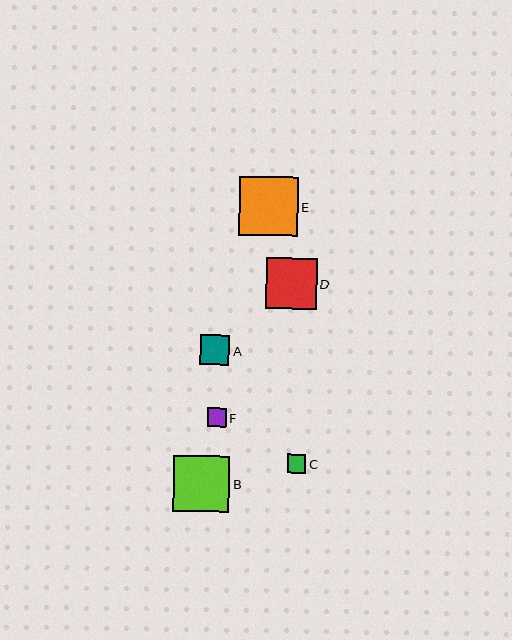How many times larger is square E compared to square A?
Square E is approximately 2.0 times the size of square A.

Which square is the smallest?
Square C is the smallest with a size of approximately 19 pixels.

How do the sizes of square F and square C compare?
Square F and square C are approximately the same size.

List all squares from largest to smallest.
From largest to smallest: E, B, D, A, F, C.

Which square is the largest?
Square E is the largest with a size of approximately 58 pixels.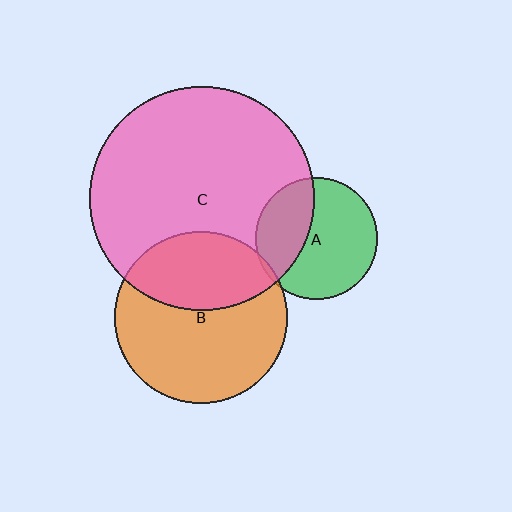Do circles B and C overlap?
Yes.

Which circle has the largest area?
Circle C (pink).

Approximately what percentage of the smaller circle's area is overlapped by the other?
Approximately 35%.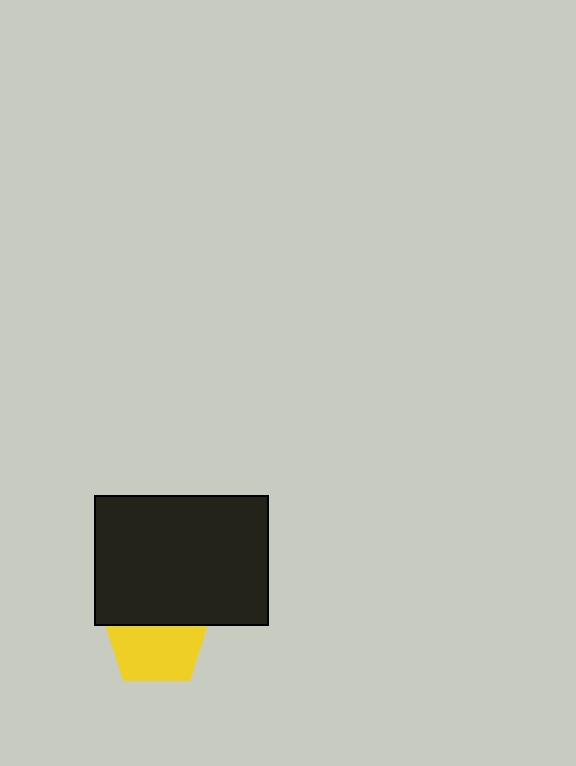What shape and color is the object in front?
The object in front is a black rectangle.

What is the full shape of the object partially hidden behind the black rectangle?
The partially hidden object is a yellow pentagon.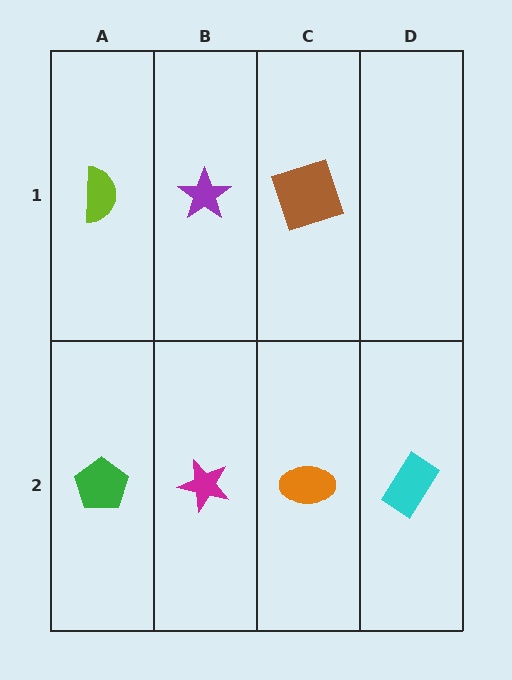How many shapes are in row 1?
3 shapes.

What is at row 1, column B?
A purple star.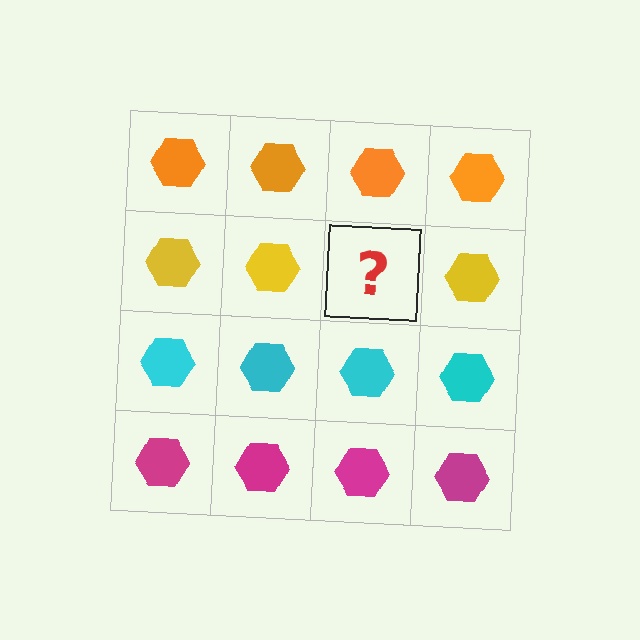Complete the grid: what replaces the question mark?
The question mark should be replaced with a yellow hexagon.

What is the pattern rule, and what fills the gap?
The rule is that each row has a consistent color. The gap should be filled with a yellow hexagon.